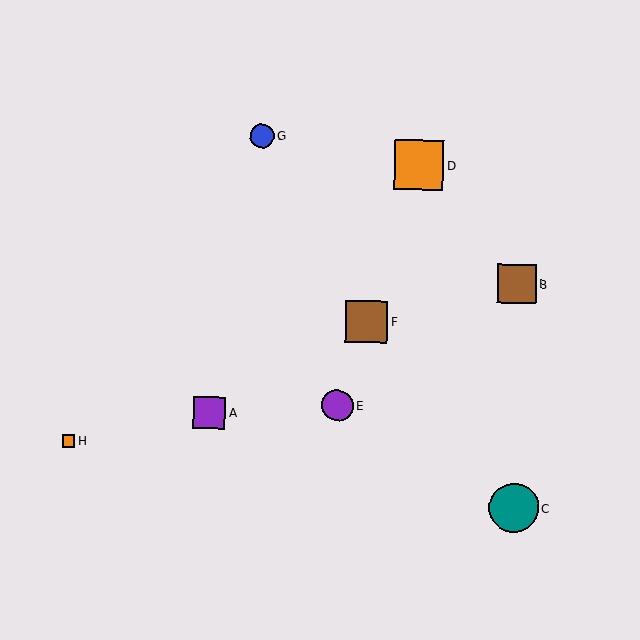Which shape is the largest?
The orange square (labeled D) is the largest.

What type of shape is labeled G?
Shape G is a blue circle.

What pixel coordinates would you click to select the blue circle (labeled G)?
Click at (262, 136) to select the blue circle G.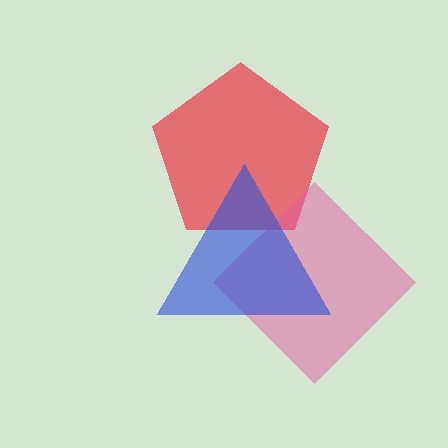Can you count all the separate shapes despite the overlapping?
Yes, there are 3 separate shapes.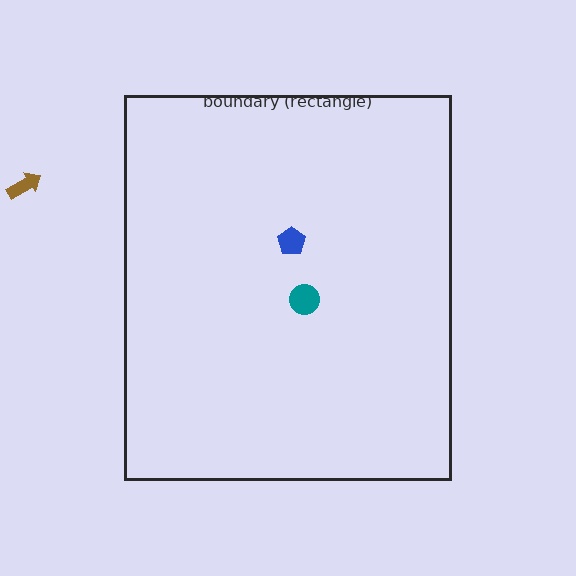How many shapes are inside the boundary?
2 inside, 1 outside.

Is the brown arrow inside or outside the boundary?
Outside.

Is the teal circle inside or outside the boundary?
Inside.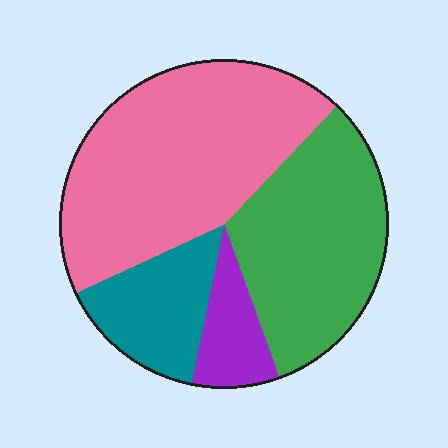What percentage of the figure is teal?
Teal takes up about one sixth (1/6) of the figure.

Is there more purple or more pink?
Pink.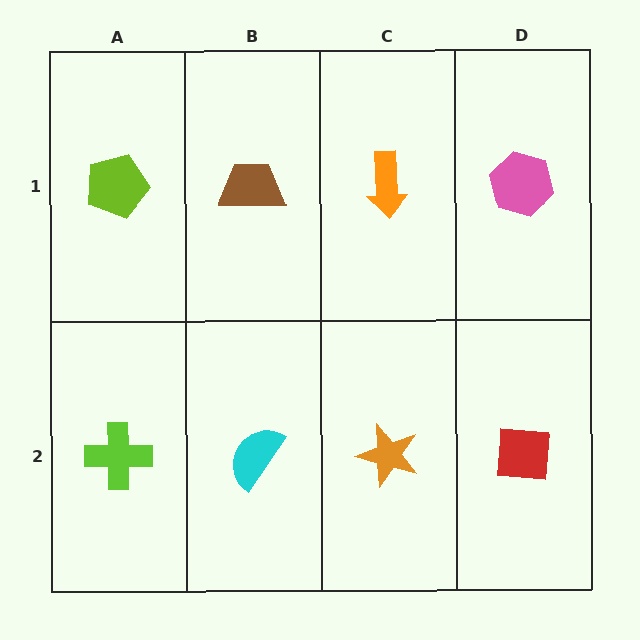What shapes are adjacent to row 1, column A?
A lime cross (row 2, column A), a brown trapezoid (row 1, column B).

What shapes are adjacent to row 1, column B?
A cyan semicircle (row 2, column B), a lime pentagon (row 1, column A), an orange arrow (row 1, column C).